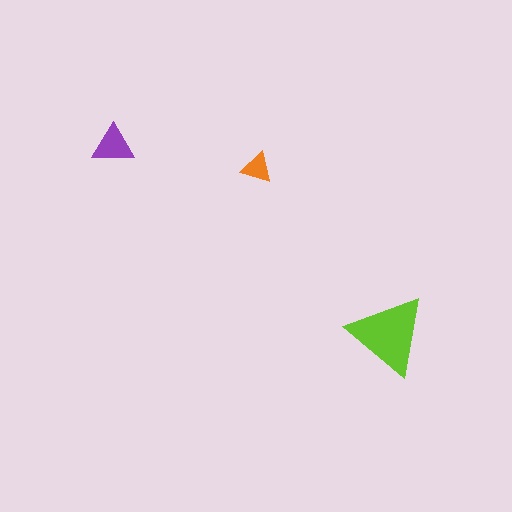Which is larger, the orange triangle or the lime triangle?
The lime one.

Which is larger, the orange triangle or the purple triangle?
The purple one.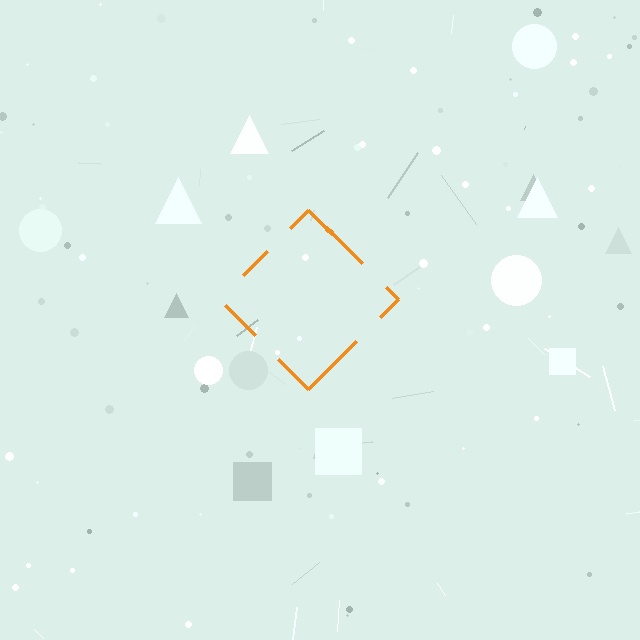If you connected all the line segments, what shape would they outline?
They would outline a diamond.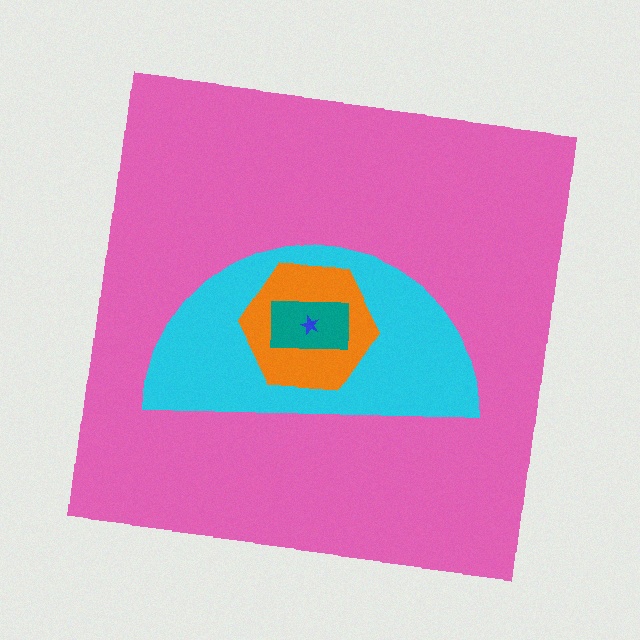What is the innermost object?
The blue star.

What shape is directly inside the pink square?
The cyan semicircle.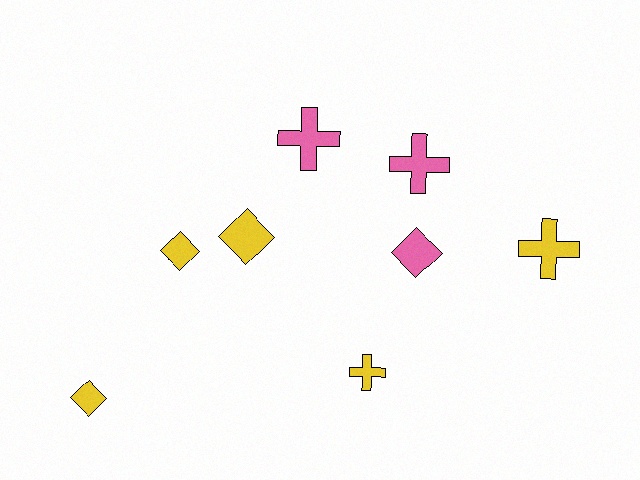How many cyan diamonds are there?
There are no cyan diamonds.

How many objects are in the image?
There are 8 objects.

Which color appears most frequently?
Yellow, with 5 objects.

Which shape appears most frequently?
Diamond, with 4 objects.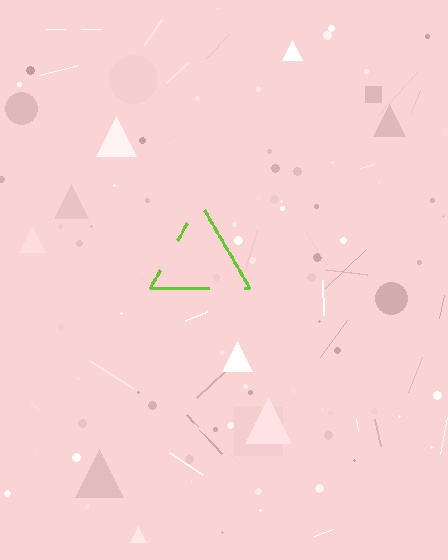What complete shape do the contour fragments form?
The contour fragments form a triangle.